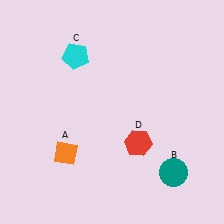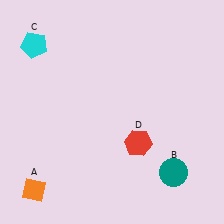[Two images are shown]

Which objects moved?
The objects that moved are: the orange diamond (A), the cyan pentagon (C).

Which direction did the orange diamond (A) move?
The orange diamond (A) moved down.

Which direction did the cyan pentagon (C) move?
The cyan pentagon (C) moved left.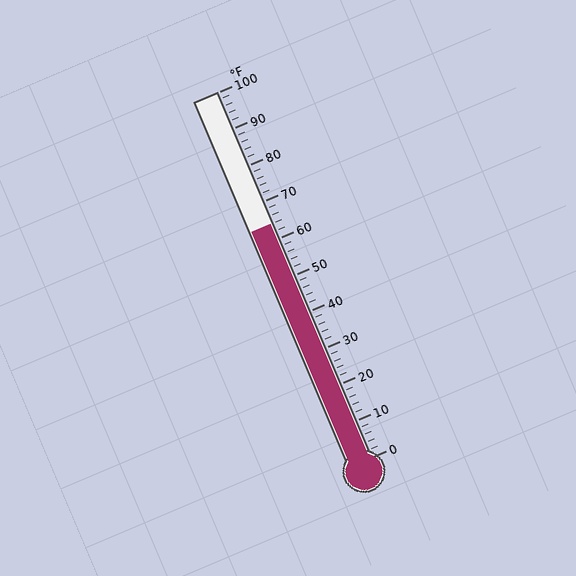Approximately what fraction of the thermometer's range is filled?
The thermometer is filled to approximately 65% of its range.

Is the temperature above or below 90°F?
The temperature is below 90°F.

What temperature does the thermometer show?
The thermometer shows approximately 64°F.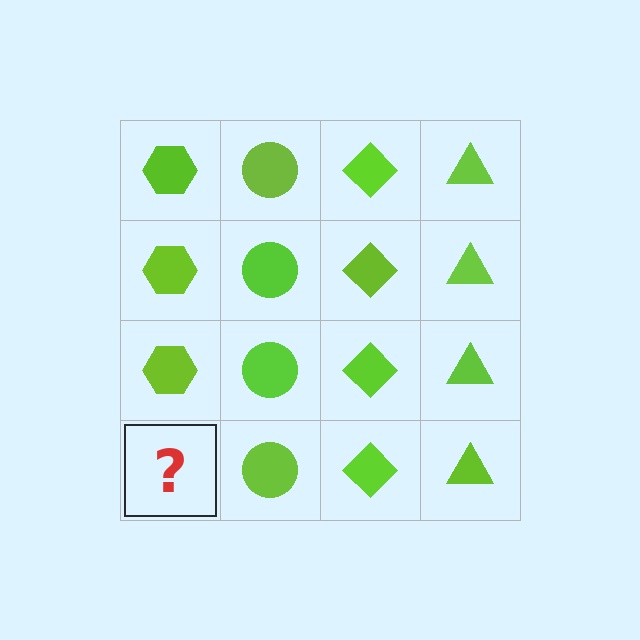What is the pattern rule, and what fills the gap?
The rule is that each column has a consistent shape. The gap should be filled with a lime hexagon.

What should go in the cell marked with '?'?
The missing cell should contain a lime hexagon.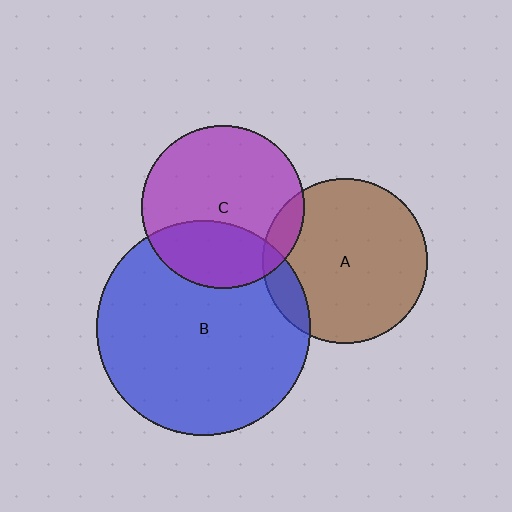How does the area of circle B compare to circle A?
Approximately 1.7 times.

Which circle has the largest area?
Circle B (blue).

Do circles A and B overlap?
Yes.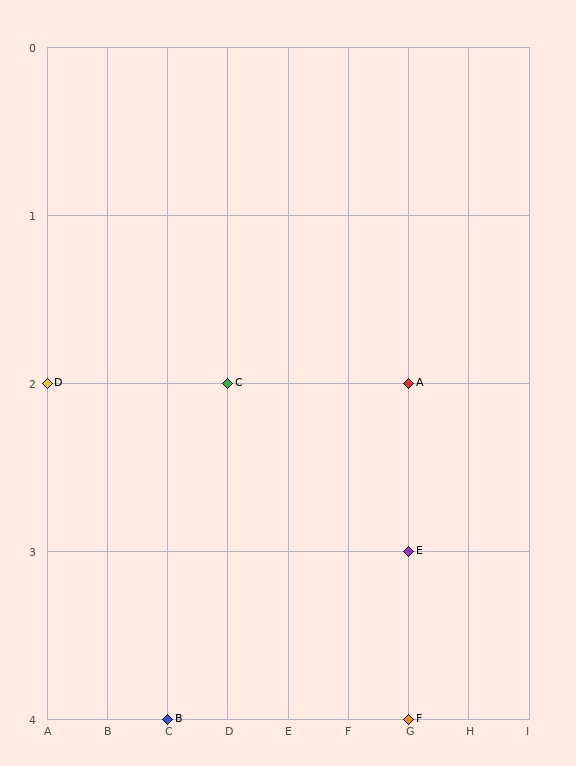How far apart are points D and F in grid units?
Points D and F are 6 columns and 2 rows apart (about 6.3 grid units diagonally).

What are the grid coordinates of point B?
Point B is at grid coordinates (C, 4).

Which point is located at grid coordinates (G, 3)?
Point E is at (G, 3).